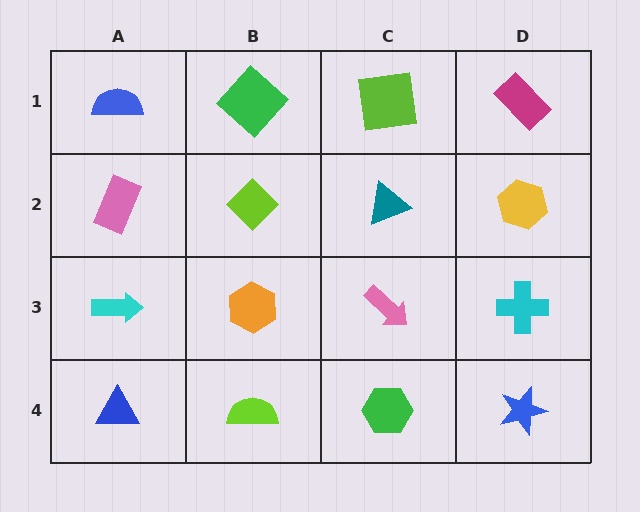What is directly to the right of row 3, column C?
A cyan cross.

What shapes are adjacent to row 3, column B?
A lime diamond (row 2, column B), a lime semicircle (row 4, column B), a cyan arrow (row 3, column A), a pink arrow (row 3, column C).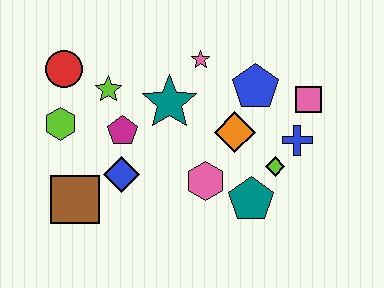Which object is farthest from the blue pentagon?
The brown square is farthest from the blue pentagon.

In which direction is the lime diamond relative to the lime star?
The lime diamond is to the right of the lime star.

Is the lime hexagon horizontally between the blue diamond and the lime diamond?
No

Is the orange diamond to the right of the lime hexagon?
Yes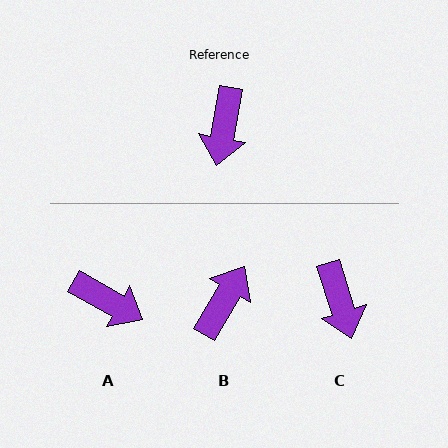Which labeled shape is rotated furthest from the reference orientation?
B, about 160 degrees away.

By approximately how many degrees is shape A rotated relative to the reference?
Approximately 71 degrees counter-clockwise.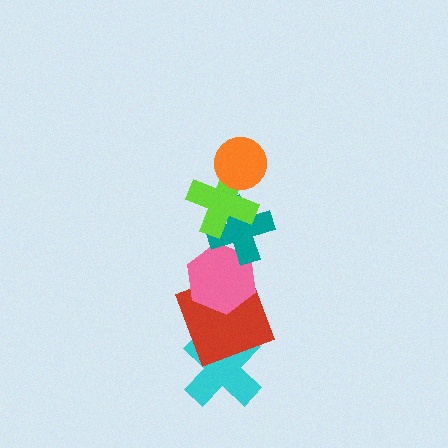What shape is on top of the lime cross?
The orange circle is on top of the lime cross.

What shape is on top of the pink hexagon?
The teal cross is on top of the pink hexagon.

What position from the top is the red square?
The red square is 5th from the top.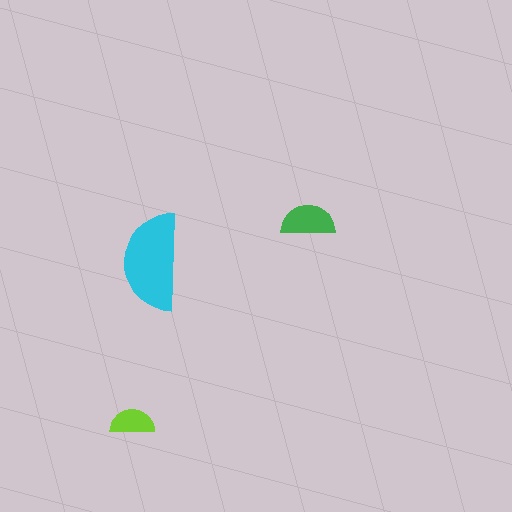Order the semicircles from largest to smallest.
the cyan one, the green one, the lime one.